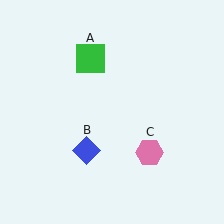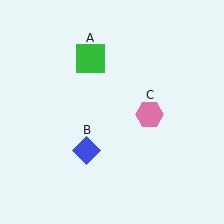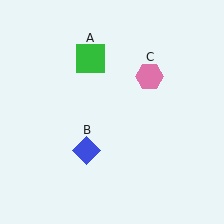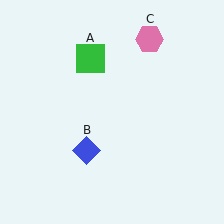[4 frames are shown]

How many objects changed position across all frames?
1 object changed position: pink hexagon (object C).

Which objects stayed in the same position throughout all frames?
Green square (object A) and blue diamond (object B) remained stationary.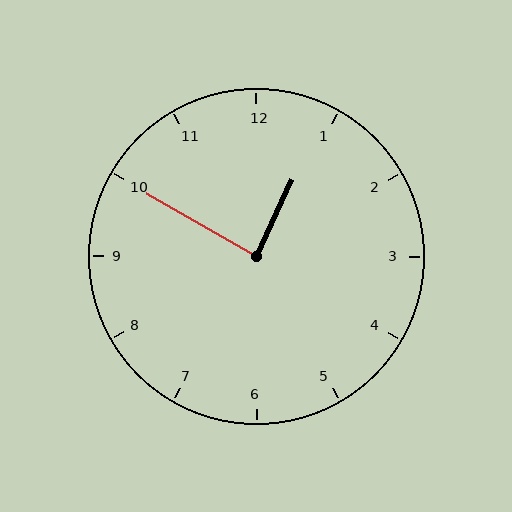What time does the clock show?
12:50.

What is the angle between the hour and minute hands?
Approximately 85 degrees.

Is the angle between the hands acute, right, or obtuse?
It is right.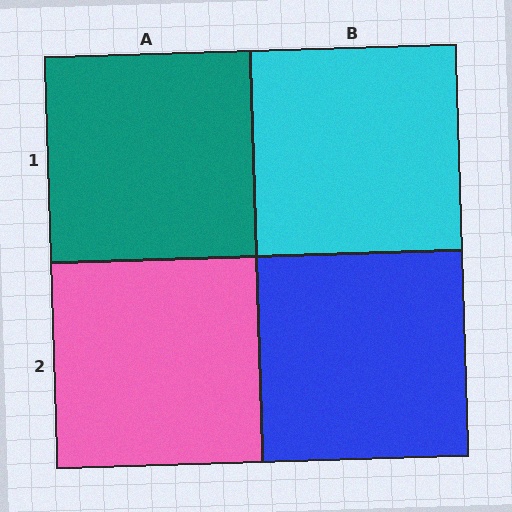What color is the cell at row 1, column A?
Teal.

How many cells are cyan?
1 cell is cyan.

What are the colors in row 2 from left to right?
Pink, blue.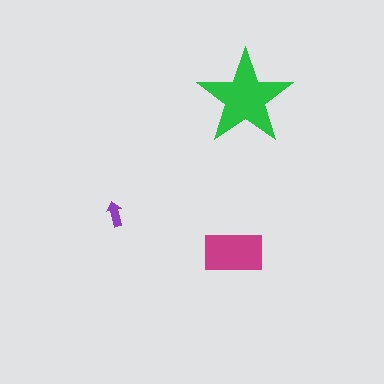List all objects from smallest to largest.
The purple arrow, the magenta rectangle, the green star.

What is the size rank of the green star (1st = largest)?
1st.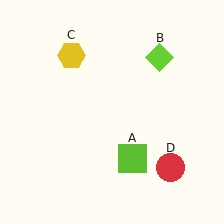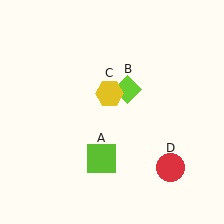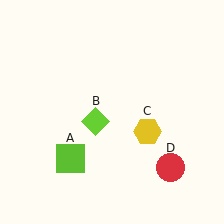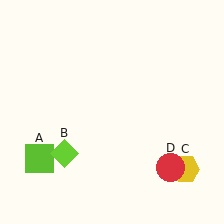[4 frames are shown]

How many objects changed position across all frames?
3 objects changed position: lime square (object A), lime diamond (object B), yellow hexagon (object C).